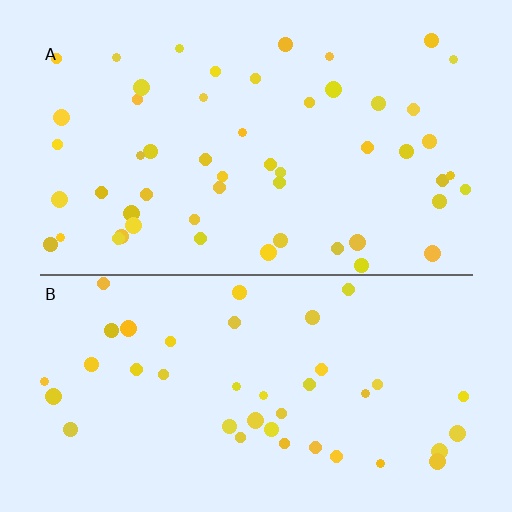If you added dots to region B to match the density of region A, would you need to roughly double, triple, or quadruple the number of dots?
Approximately double.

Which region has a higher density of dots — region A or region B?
A (the top).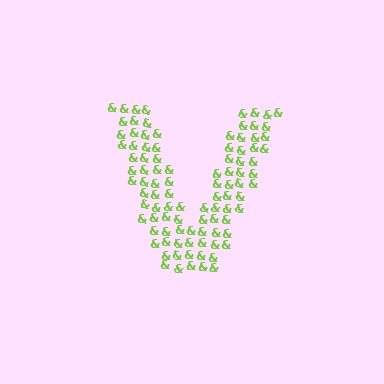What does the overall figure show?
The overall figure shows the letter V.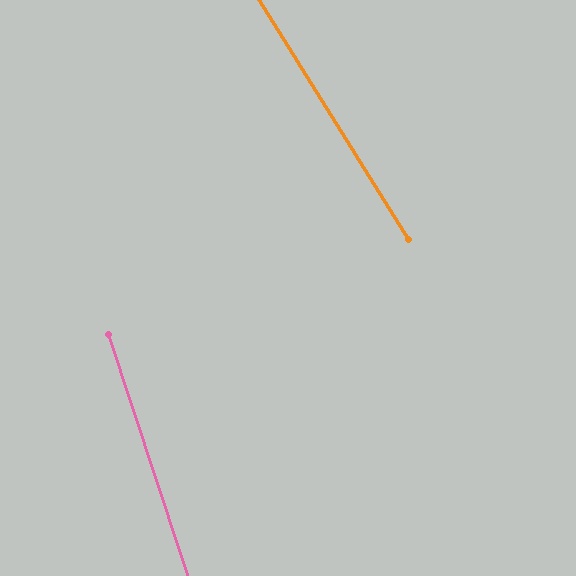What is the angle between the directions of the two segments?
Approximately 14 degrees.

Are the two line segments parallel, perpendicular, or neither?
Neither parallel nor perpendicular — they differ by about 14°.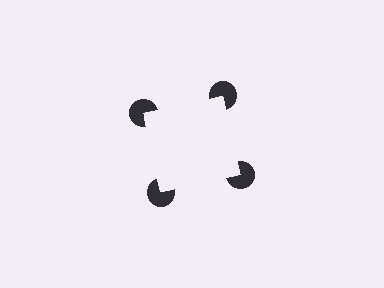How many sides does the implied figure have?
4 sides.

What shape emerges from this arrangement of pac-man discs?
An illusory square — its edges are inferred from the aligned wedge cuts in the pac-man discs, not physically drawn.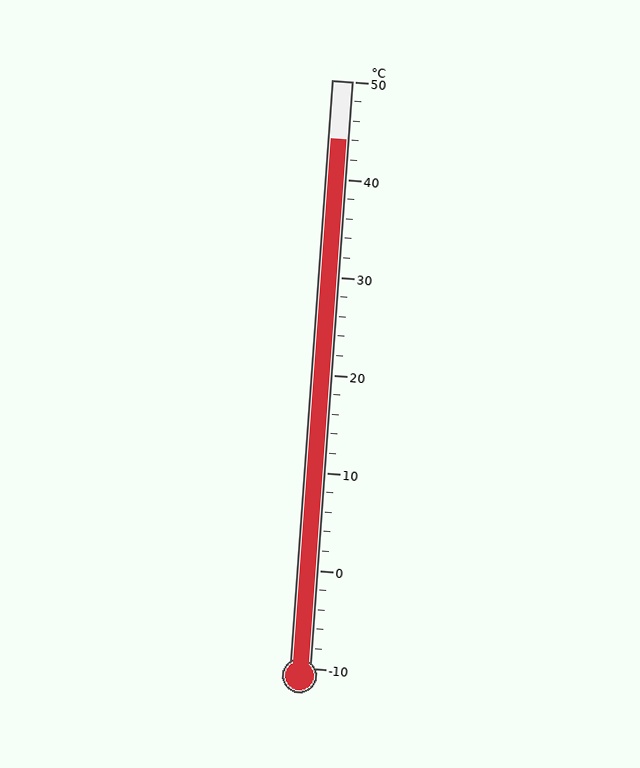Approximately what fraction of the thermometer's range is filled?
The thermometer is filled to approximately 90% of its range.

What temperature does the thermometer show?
The thermometer shows approximately 44°C.